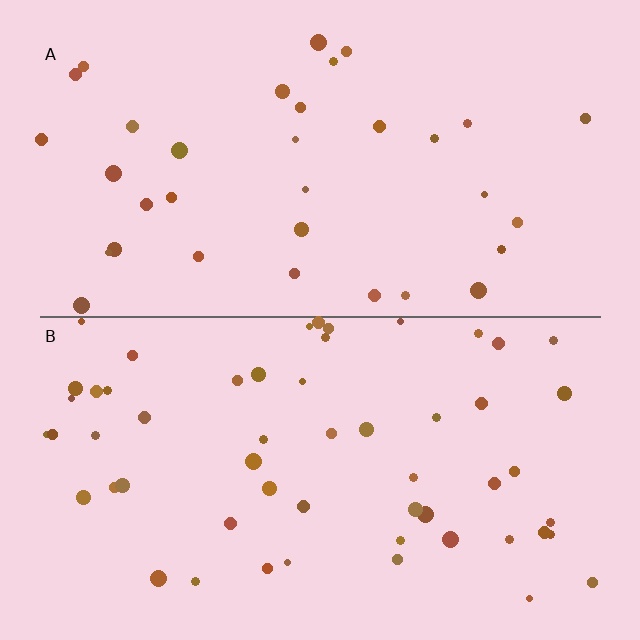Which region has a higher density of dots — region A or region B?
B (the bottom).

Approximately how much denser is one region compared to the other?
Approximately 1.6× — region B over region A.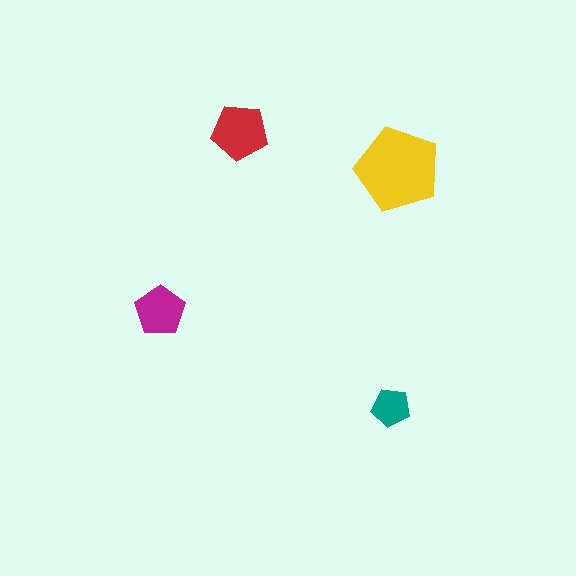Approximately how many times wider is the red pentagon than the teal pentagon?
About 1.5 times wider.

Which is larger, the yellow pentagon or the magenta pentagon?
The yellow one.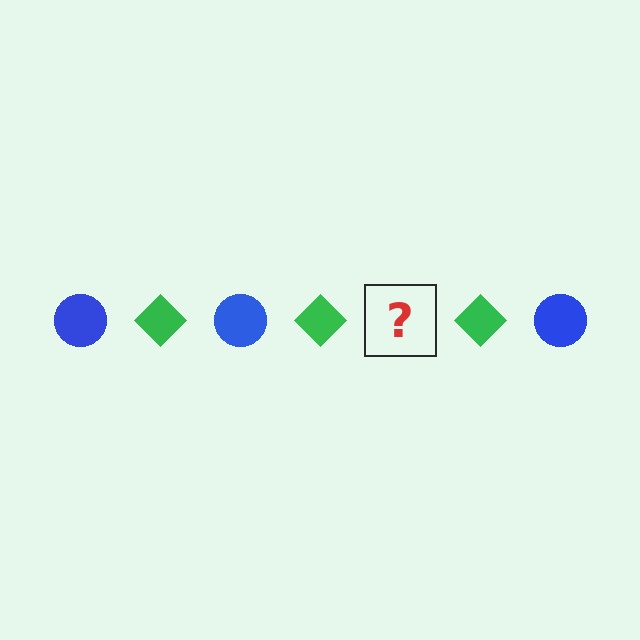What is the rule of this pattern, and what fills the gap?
The rule is that the pattern alternates between blue circle and green diamond. The gap should be filled with a blue circle.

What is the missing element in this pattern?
The missing element is a blue circle.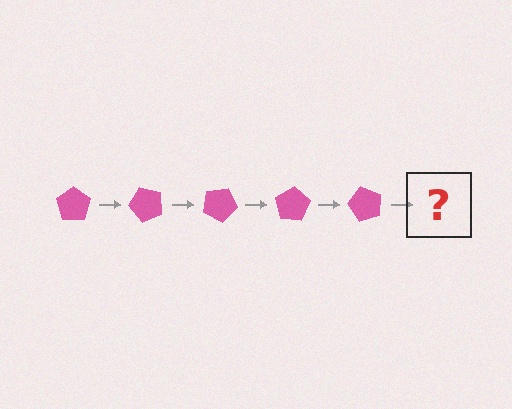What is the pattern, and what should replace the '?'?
The pattern is that the pentagon rotates 50 degrees each step. The '?' should be a pink pentagon rotated 250 degrees.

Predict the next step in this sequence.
The next step is a pink pentagon rotated 250 degrees.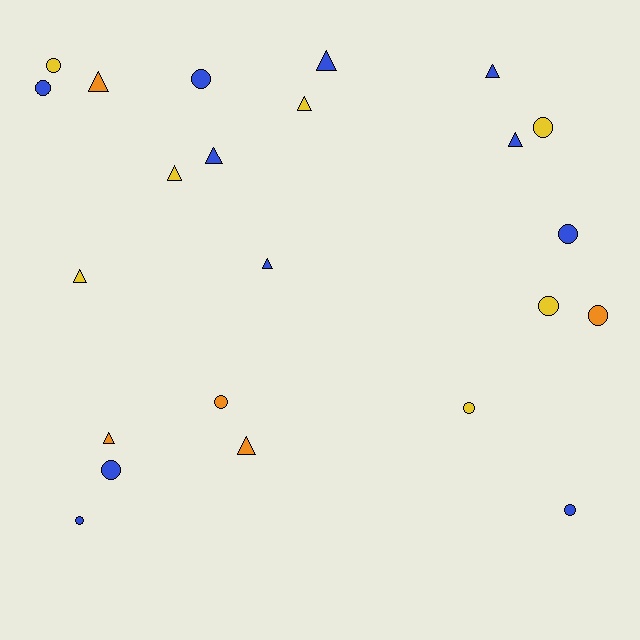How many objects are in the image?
There are 23 objects.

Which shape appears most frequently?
Circle, with 12 objects.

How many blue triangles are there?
There are 5 blue triangles.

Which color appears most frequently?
Blue, with 11 objects.